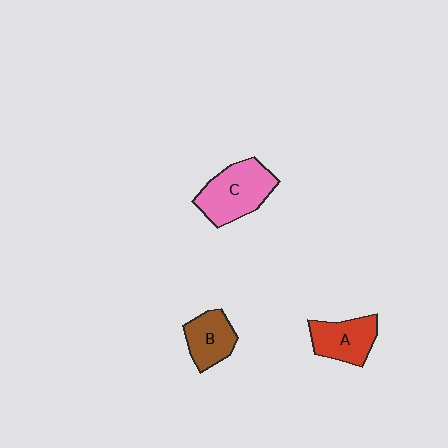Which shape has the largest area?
Shape C (pink).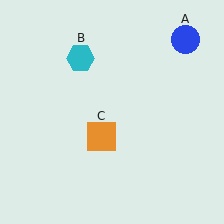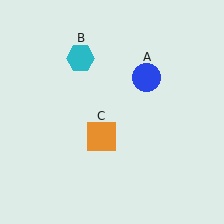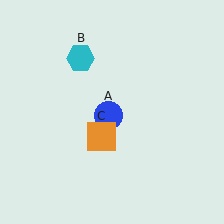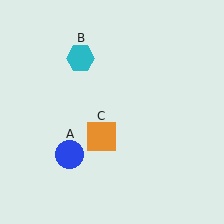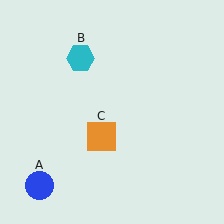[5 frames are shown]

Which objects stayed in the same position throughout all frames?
Cyan hexagon (object B) and orange square (object C) remained stationary.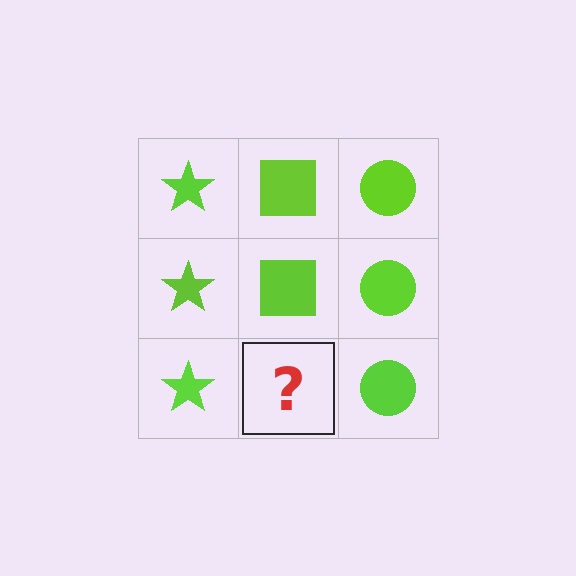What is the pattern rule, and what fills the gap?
The rule is that each column has a consistent shape. The gap should be filled with a lime square.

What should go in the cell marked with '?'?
The missing cell should contain a lime square.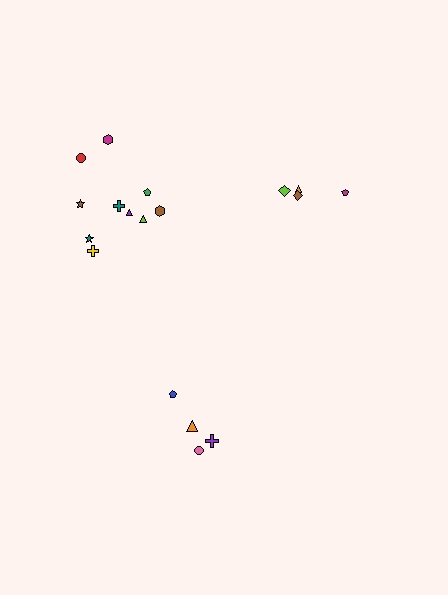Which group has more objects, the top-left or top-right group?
The top-left group.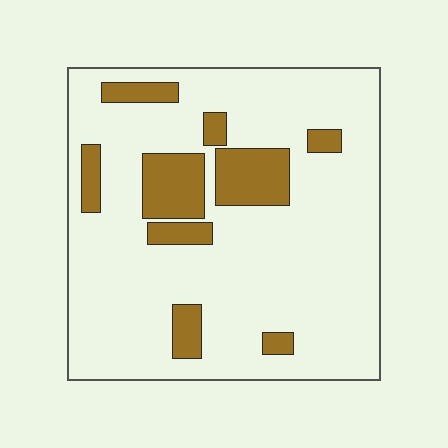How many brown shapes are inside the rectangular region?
9.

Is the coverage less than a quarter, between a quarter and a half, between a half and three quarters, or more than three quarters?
Less than a quarter.